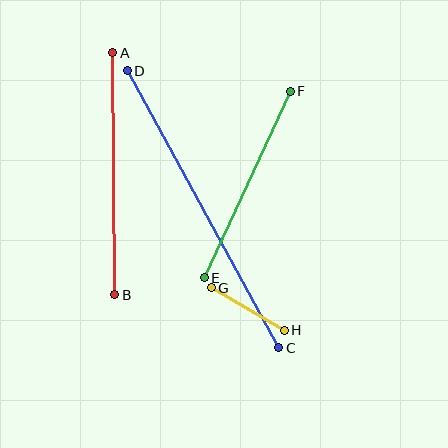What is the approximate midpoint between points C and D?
The midpoint is at approximately (203, 209) pixels.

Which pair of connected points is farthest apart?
Points C and D are farthest apart.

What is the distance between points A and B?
The distance is approximately 242 pixels.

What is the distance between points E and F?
The distance is approximately 206 pixels.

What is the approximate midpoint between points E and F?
The midpoint is at approximately (247, 184) pixels.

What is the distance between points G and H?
The distance is approximately 84 pixels.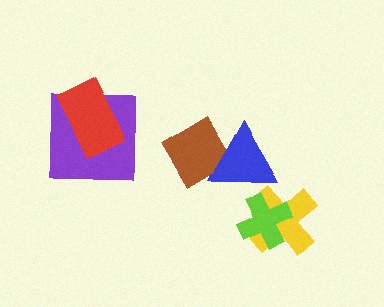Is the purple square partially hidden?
Yes, it is partially covered by another shape.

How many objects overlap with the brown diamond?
1 object overlaps with the brown diamond.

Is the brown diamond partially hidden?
Yes, it is partially covered by another shape.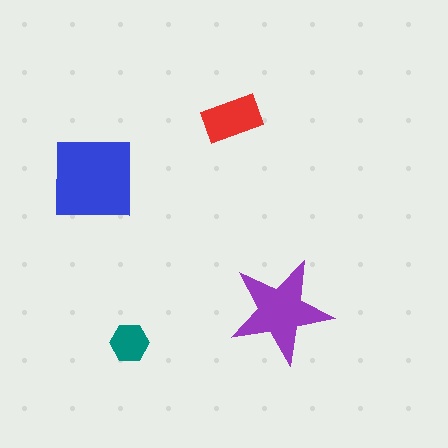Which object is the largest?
The blue square.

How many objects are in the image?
There are 4 objects in the image.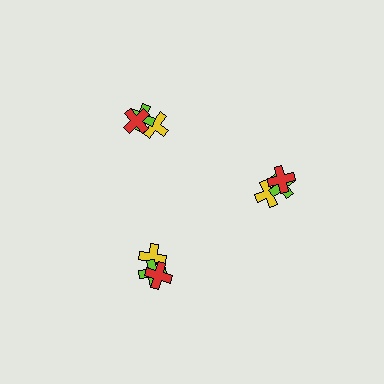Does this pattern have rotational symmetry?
Yes, this pattern has 3-fold rotational symmetry. It looks the same after rotating 120 degrees around the center.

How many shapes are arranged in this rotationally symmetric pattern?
There are 9 shapes, arranged in 3 groups of 3.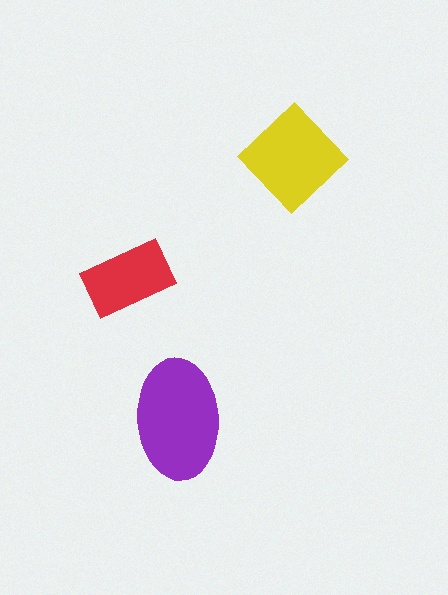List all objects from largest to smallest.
The purple ellipse, the yellow diamond, the red rectangle.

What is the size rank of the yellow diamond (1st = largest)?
2nd.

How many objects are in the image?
There are 3 objects in the image.